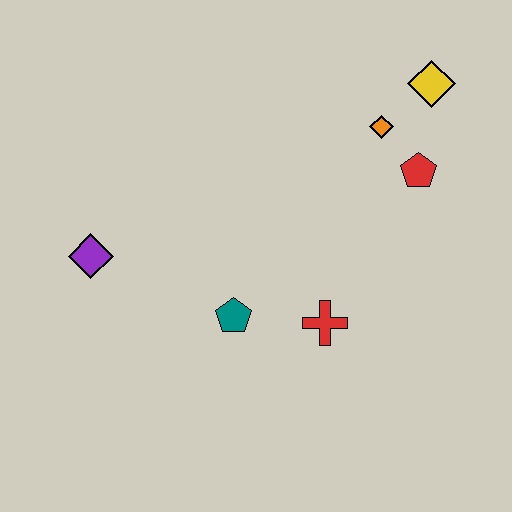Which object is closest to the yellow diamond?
The orange diamond is closest to the yellow diamond.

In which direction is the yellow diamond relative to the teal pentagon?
The yellow diamond is above the teal pentagon.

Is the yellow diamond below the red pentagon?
No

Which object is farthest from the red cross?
The yellow diamond is farthest from the red cross.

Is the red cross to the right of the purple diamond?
Yes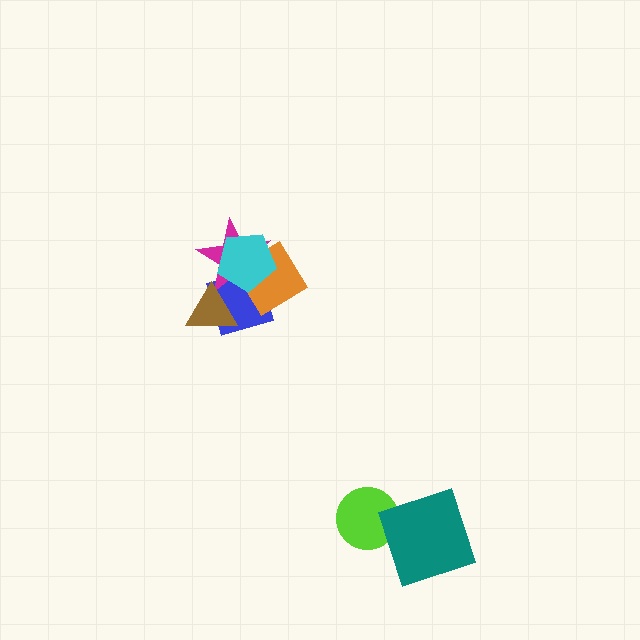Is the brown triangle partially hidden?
No, no other shape covers it.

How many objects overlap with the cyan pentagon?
3 objects overlap with the cyan pentagon.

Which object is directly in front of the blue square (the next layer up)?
The magenta star is directly in front of the blue square.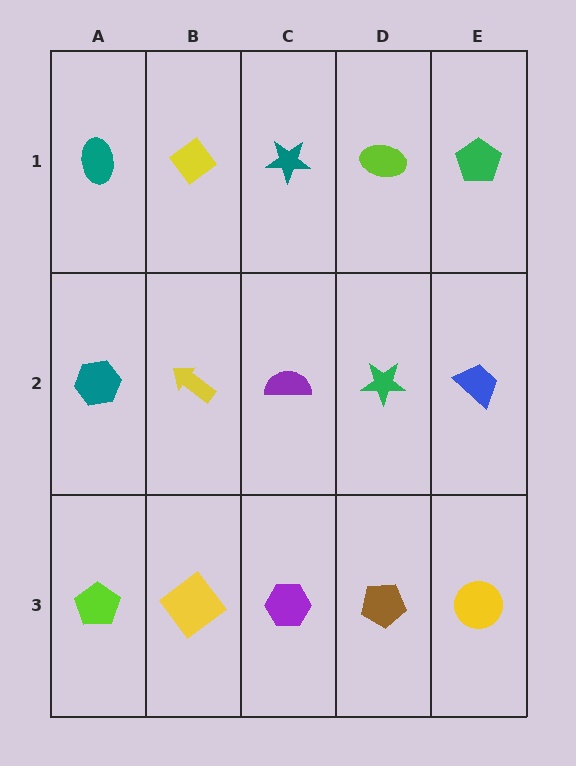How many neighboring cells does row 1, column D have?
3.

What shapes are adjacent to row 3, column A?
A teal hexagon (row 2, column A), a yellow diamond (row 3, column B).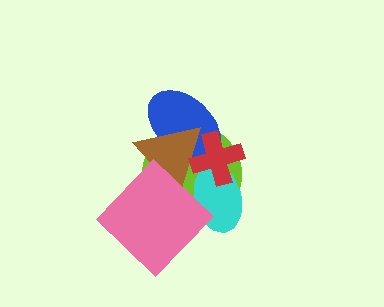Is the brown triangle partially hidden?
Yes, it is partially covered by another shape.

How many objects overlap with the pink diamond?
3 objects overlap with the pink diamond.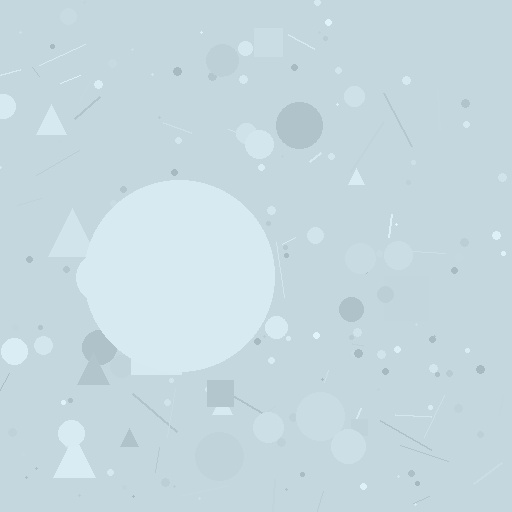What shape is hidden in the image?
A circle is hidden in the image.